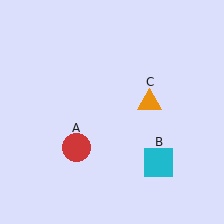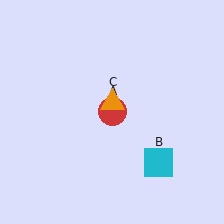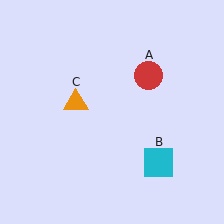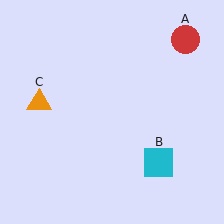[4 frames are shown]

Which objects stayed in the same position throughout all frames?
Cyan square (object B) remained stationary.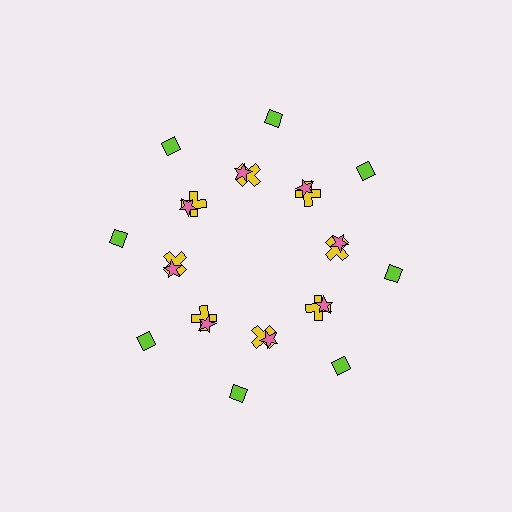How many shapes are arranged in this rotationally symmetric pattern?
There are 24 shapes, arranged in 8 groups of 3.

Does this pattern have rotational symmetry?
Yes, this pattern has 8-fold rotational symmetry. It looks the same after rotating 45 degrees around the center.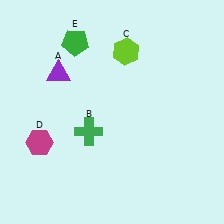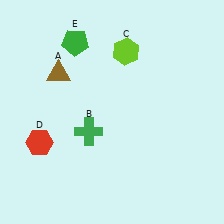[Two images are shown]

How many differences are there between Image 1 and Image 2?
There are 2 differences between the two images.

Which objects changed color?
A changed from purple to brown. D changed from magenta to red.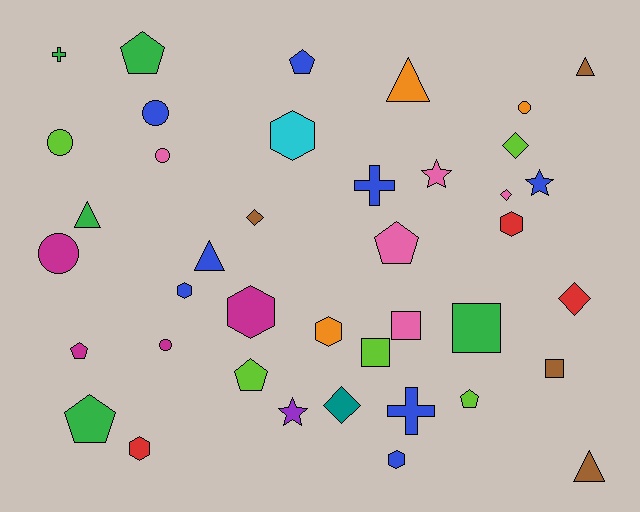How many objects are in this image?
There are 40 objects.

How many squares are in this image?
There are 4 squares.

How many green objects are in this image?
There are 5 green objects.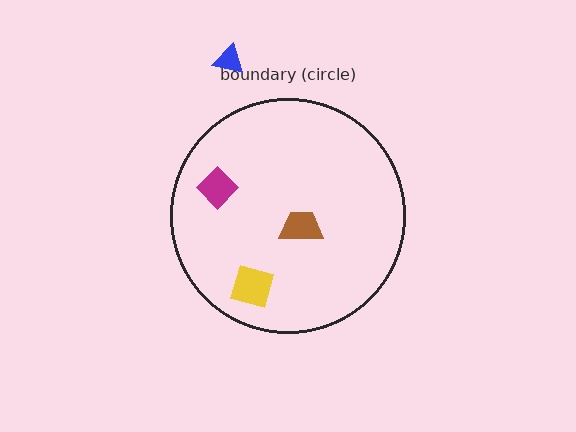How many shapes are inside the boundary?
3 inside, 1 outside.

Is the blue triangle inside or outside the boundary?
Outside.